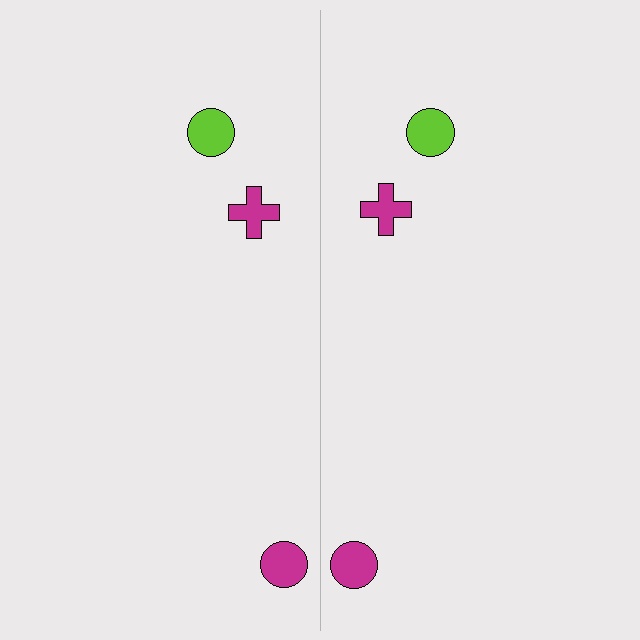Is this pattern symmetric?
Yes, this pattern has bilateral (reflection) symmetry.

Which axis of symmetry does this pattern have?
The pattern has a vertical axis of symmetry running through the center of the image.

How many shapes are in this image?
There are 6 shapes in this image.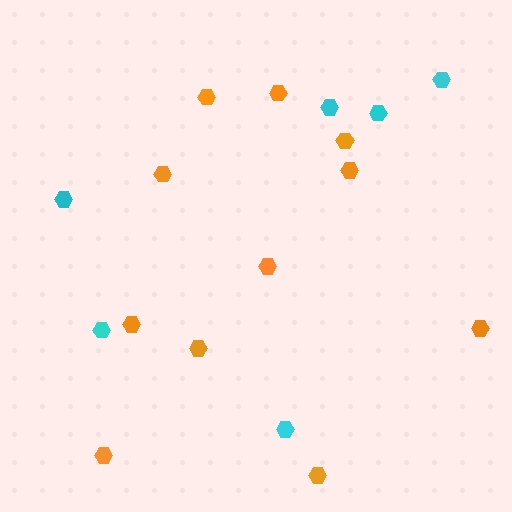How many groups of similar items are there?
There are 2 groups: one group of orange hexagons (11) and one group of cyan hexagons (6).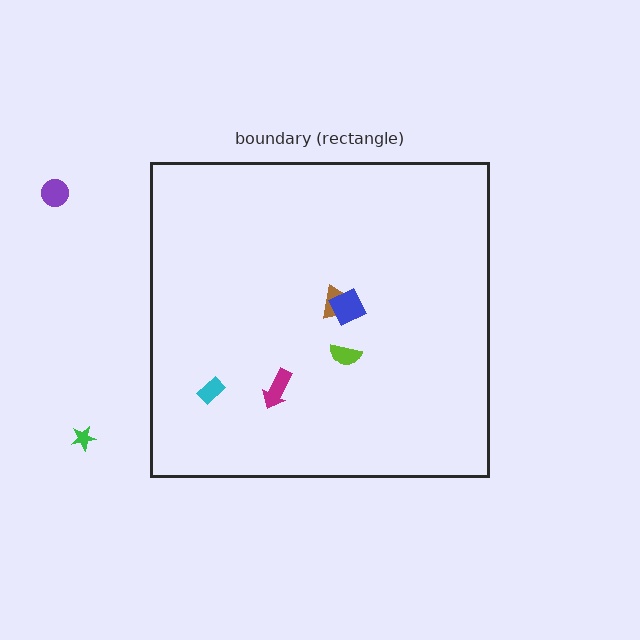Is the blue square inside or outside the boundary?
Inside.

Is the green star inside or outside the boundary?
Outside.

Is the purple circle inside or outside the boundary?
Outside.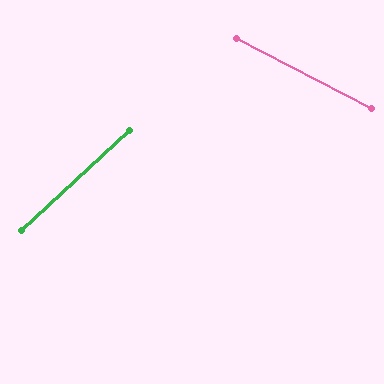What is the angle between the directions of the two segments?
Approximately 71 degrees.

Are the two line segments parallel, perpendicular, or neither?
Neither parallel nor perpendicular — they differ by about 71°.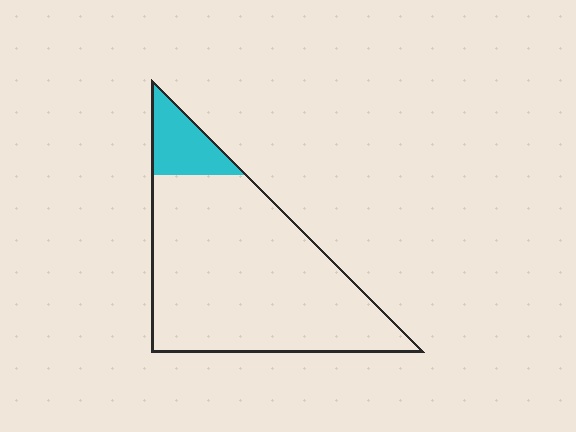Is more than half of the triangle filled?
No.